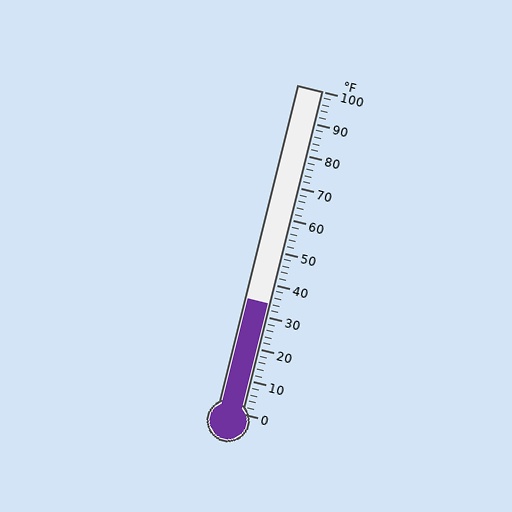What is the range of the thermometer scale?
The thermometer scale ranges from 0°F to 100°F.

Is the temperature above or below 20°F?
The temperature is above 20°F.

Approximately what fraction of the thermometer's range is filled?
The thermometer is filled to approximately 35% of its range.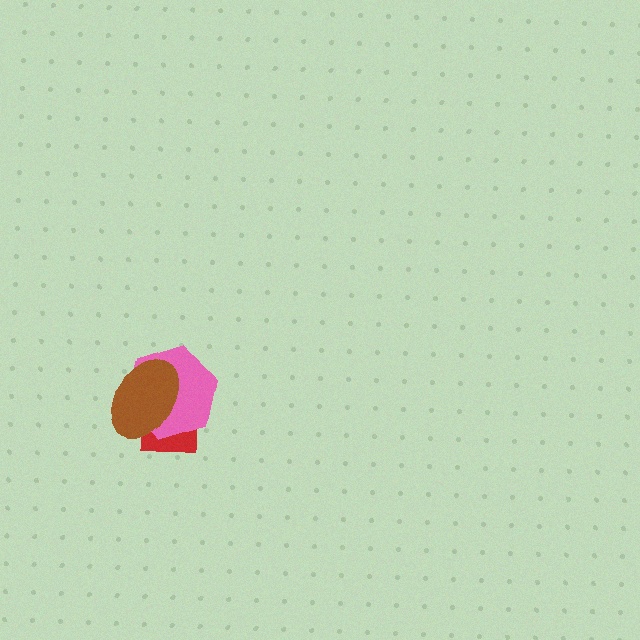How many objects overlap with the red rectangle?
2 objects overlap with the red rectangle.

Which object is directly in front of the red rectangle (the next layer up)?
The pink hexagon is directly in front of the red rectangle.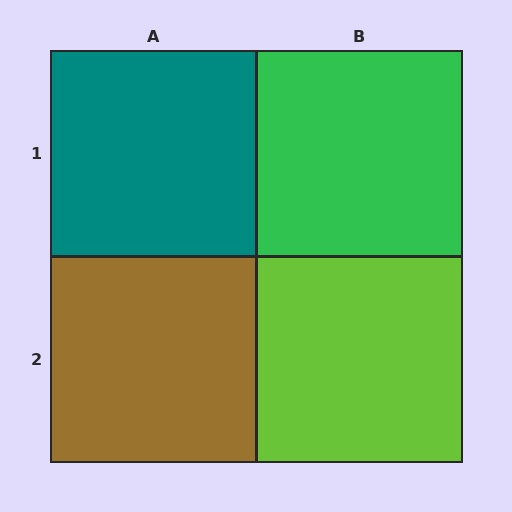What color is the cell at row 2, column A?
Brown.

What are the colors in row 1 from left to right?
Teal, green.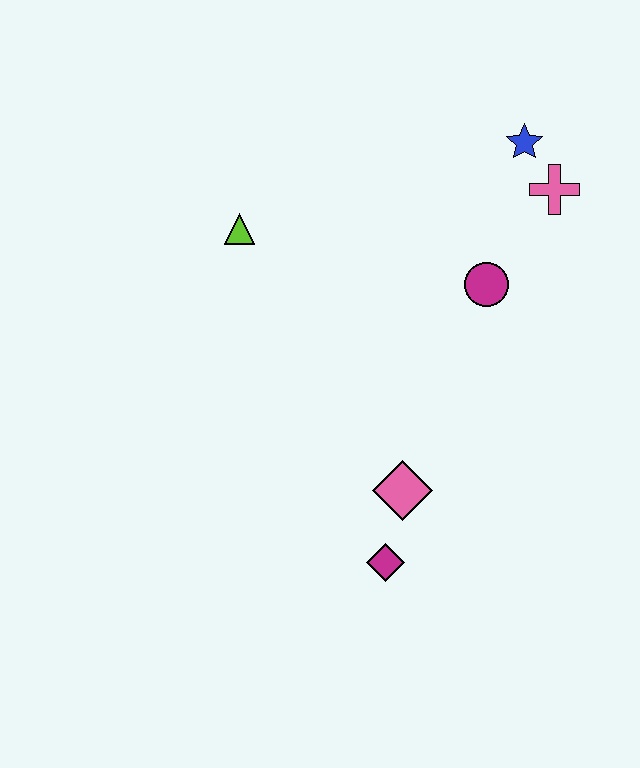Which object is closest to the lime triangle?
The magenta circle is closest to the lime triangle.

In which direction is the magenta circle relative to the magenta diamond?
The magenta circle is above the magenta diamond.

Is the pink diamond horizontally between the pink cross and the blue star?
No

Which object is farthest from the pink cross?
The magenta diamond is farthest from the pink cross.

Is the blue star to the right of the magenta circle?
Yes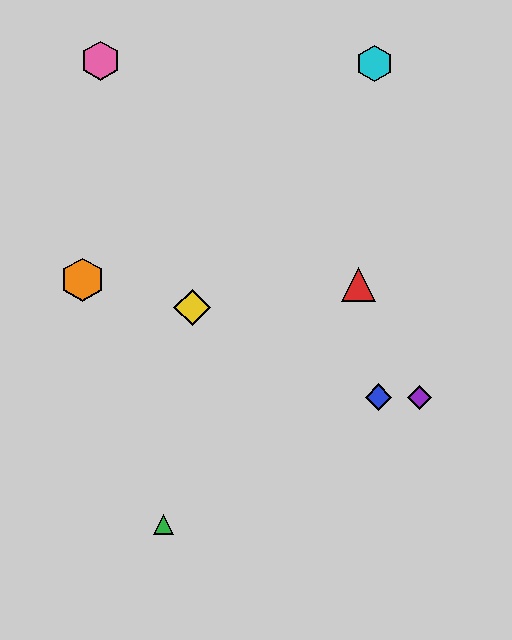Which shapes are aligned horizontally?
The blue diamond, the purple diamond are aligned horizontally.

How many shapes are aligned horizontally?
2 shapes (the blue diamond, the purple diamond) are aligned horizontally.